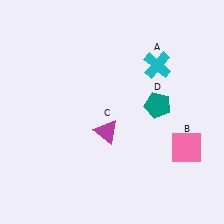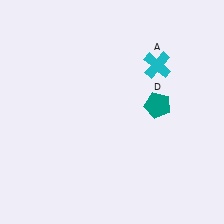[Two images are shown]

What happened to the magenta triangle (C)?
The magenta triangle (C) was removed in Image 2. It was in the bottom-left area of Image 1.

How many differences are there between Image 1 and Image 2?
There are 2 differences between the two images.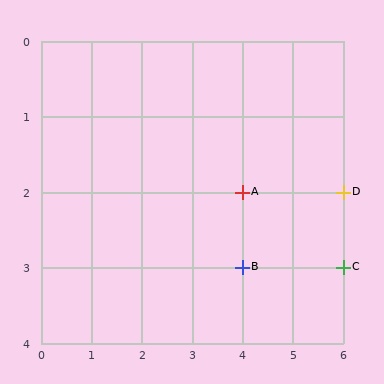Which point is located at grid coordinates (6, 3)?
Point C is at (6, 3).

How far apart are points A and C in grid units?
Points A and C are 2 columns and 1 row apart (about 2.2 grid units diagonally).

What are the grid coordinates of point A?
Point A is at grid coordinates (4, 2).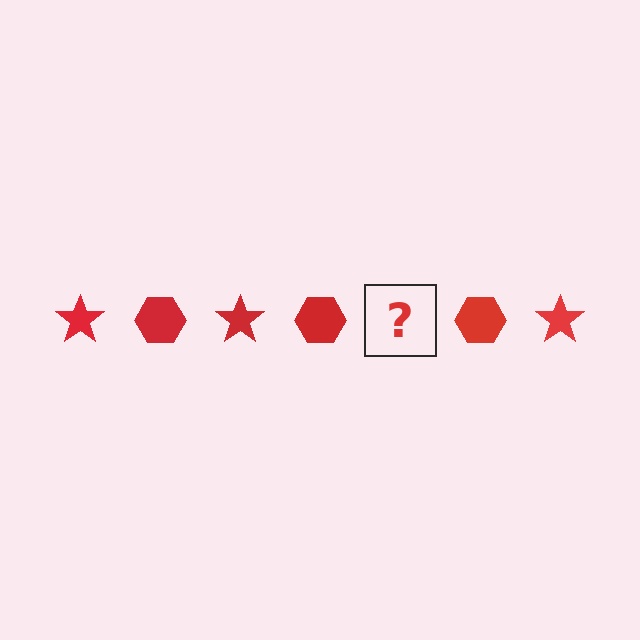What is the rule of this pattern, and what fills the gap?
The rule is that the pattern cycles through star, hexagon shapes in red. The gap should be filled with a red star.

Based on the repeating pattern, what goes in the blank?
The blank should be a red star.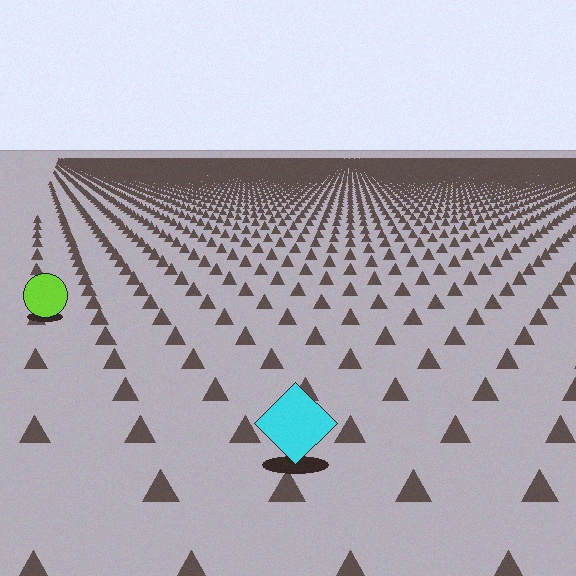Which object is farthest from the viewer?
The lime circle is farthest from the viewer. It appears smaller and the ground texture around it is denser.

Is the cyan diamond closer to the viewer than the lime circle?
Yes. The cyan diamond is closer — you can tell from the texture gradient: the ground texture is coarser near it.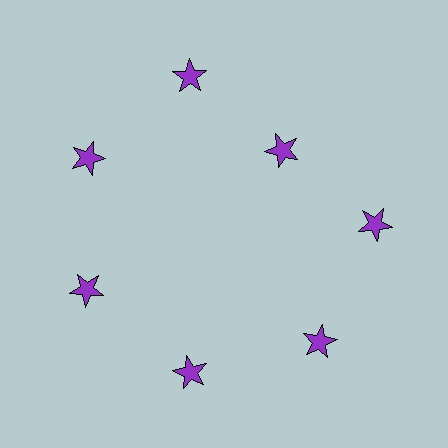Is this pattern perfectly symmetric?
No. The 7 purple stars are arranged in a ring, but one element near the 1 o'clock position is pulled inward toward the center, breaking the 7-fold rotational symmetry.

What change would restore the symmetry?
The symmetry would be restored by moving it outward, back onto the ring so that all 7 stars sit at equal angles and equal distance from the center.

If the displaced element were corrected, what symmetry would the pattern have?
It would have 7-fold rotational symmetry — the pattern would map onto itself every 51 degrees.